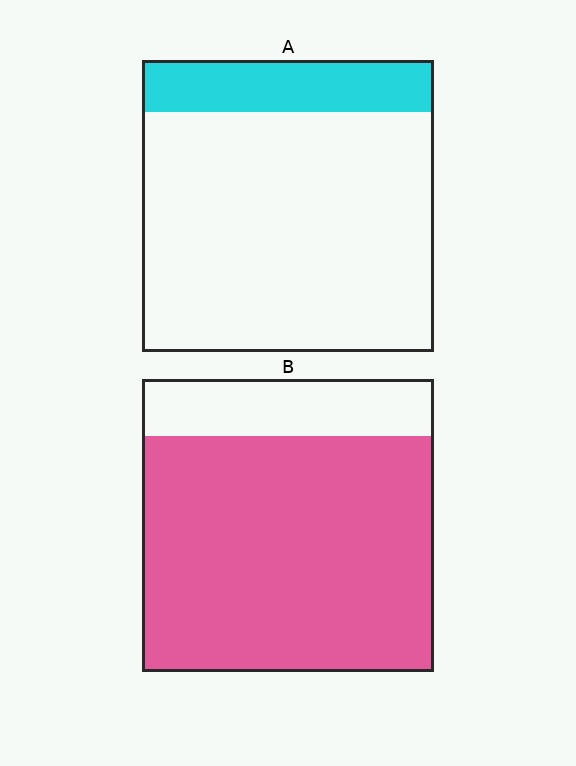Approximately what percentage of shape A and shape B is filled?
A is approximately 20% and B is approximately 80%.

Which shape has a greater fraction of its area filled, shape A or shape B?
Shape B.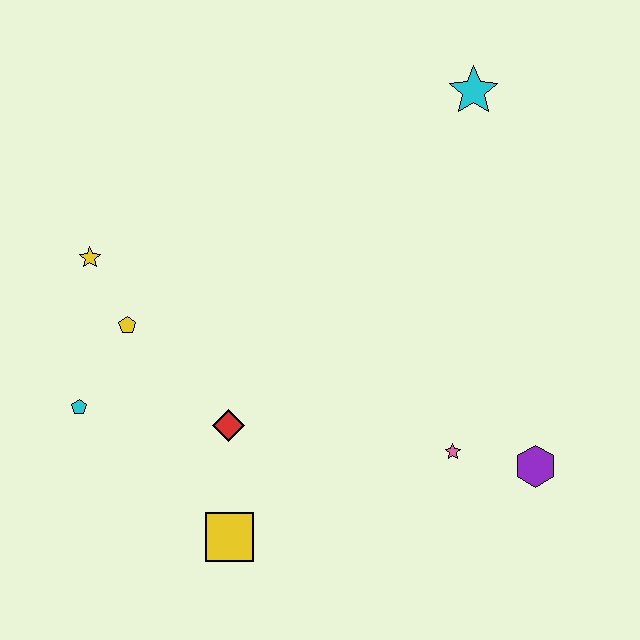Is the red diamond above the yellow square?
Yes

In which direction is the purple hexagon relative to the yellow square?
The purple hexagon is to the right of the yellow square.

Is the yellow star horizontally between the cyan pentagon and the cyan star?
Yes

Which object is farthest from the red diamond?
The cyan star is farthest from the red diamond.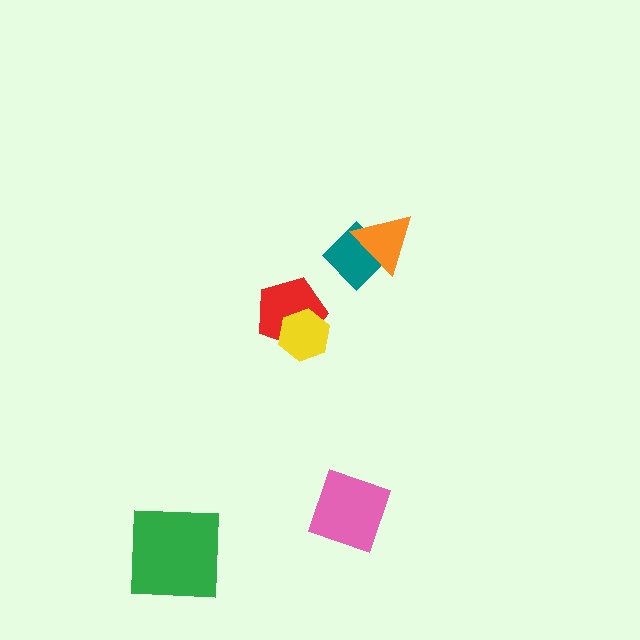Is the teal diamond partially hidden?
Yes, it is partially covered by another shape.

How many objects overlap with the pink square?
0 objects overlap with the pink square.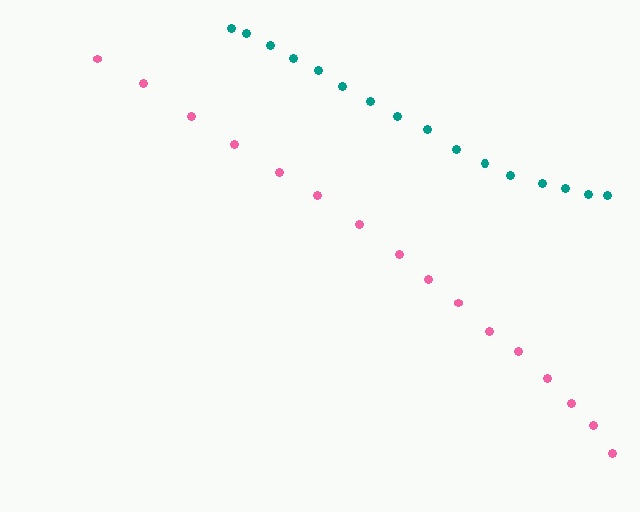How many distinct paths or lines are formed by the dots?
There are 2 distinct paths.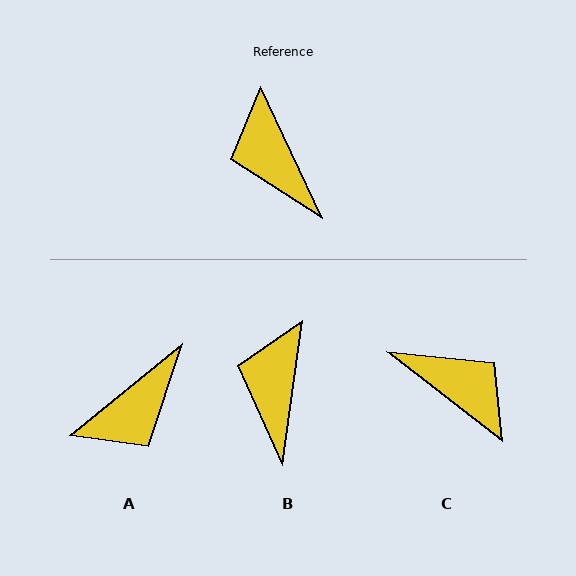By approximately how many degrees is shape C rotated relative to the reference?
Approximately 153 degrees clockwise.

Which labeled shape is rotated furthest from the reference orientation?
C, about 153 degrees away.